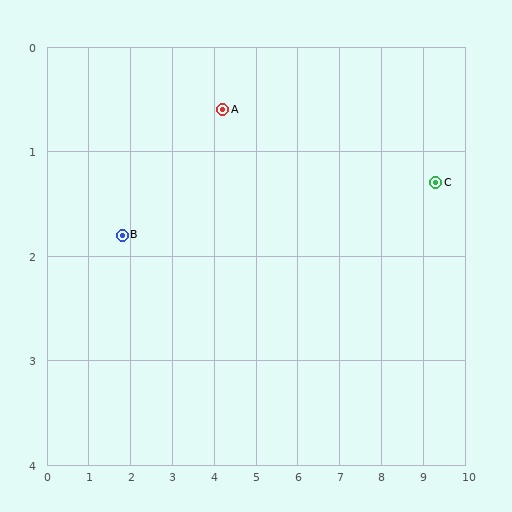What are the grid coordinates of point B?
Point B is at approximately (1.8, 1.8).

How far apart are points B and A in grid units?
Points B and A are about 2.7 grid units apart.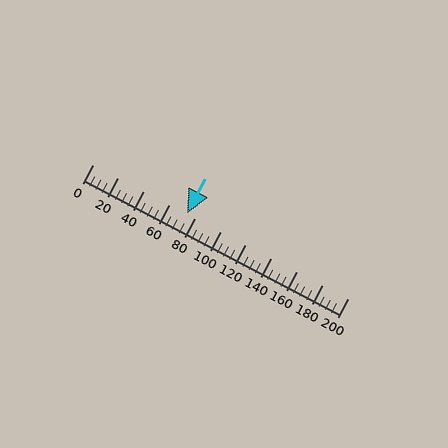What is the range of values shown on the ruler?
The ruler shows values from 0 to 200.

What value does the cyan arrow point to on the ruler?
The cyan arrow points to approximately 74.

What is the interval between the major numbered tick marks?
The major tick marks are spaced 20 units apart.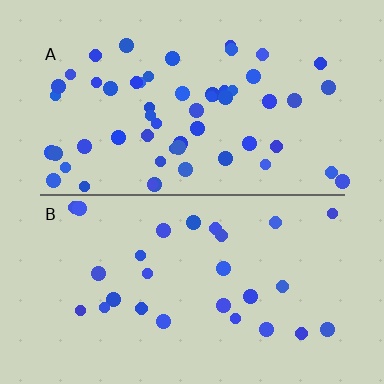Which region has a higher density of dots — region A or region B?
A (the top).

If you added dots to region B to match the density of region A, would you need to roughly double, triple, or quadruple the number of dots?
Approximately double.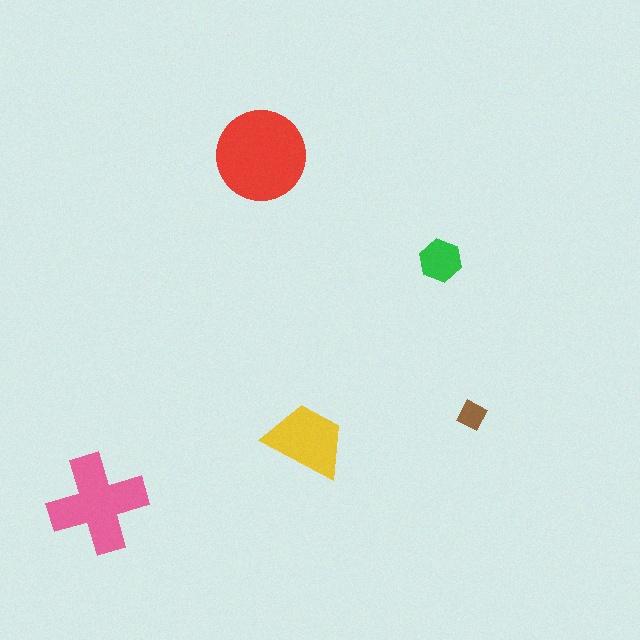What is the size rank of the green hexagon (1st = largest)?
4th.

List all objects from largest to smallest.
The red circle, the pink cross, the yellow trapezoid, the green hexagon, the brown diamond.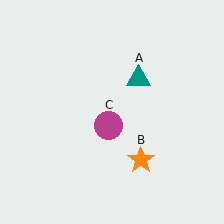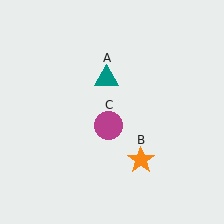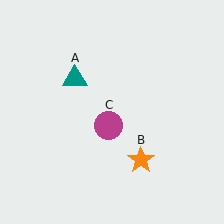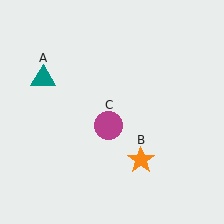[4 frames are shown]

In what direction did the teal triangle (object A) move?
The teal triangle (object A) moved left.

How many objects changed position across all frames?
1 object changed position: teal triangle (object A).